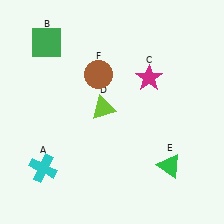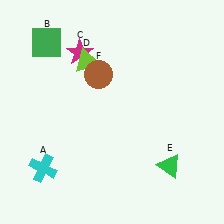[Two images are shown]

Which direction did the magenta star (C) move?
The magenta star (C) moved left.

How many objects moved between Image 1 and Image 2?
2 objects moved between the two images.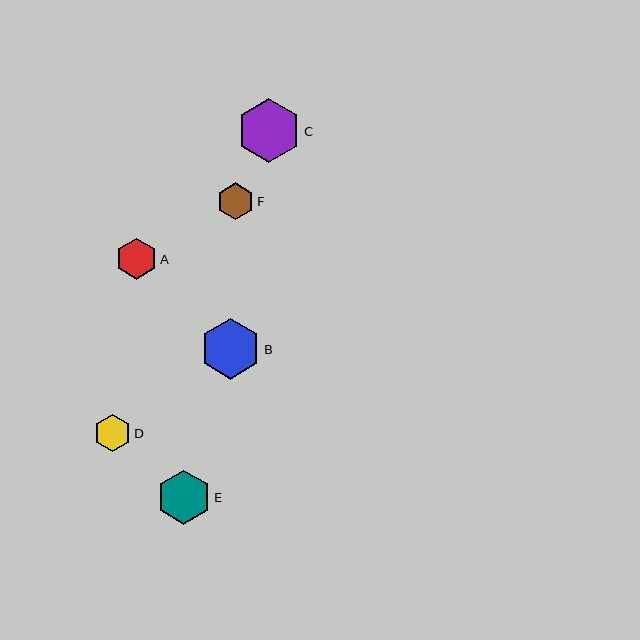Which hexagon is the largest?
Hexagon C is the largest with a size of approximately 63 pixels.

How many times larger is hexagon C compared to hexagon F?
Hexagon C is approximately 1.7 times the size of hexagon F.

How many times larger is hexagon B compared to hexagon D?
Hexagon B is approximately 1.6 times the size of hexagon D.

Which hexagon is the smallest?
Hexagon F is the smallest with a size of approximately 37 pixels.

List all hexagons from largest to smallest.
From largest to smallest: C, B, E, A, D, F.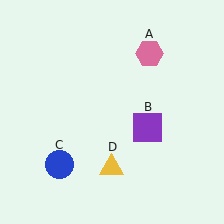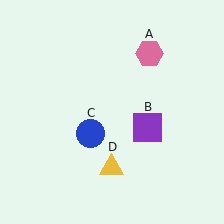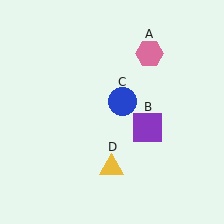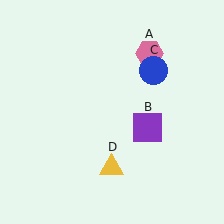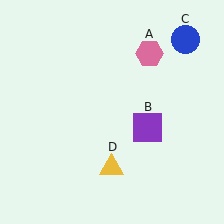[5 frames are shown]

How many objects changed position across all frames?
1 object changed position: blue circle (object C).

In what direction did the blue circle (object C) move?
The blue circle (object C) moved up and to the right.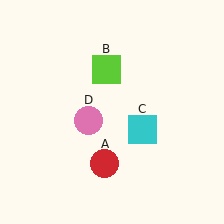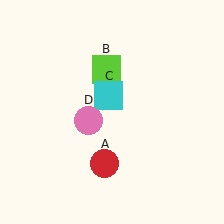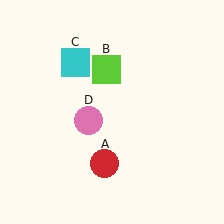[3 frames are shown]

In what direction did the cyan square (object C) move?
The cyan square (object C) moved up and to the left.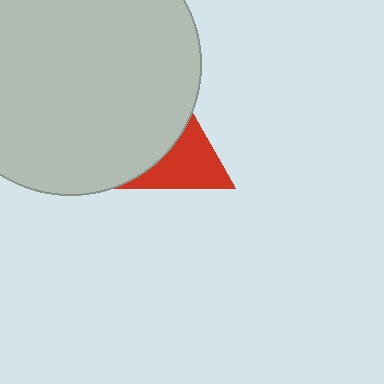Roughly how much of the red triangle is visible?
About half of it is visible (roughly 47%).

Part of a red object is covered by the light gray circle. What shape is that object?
It is a triangle.